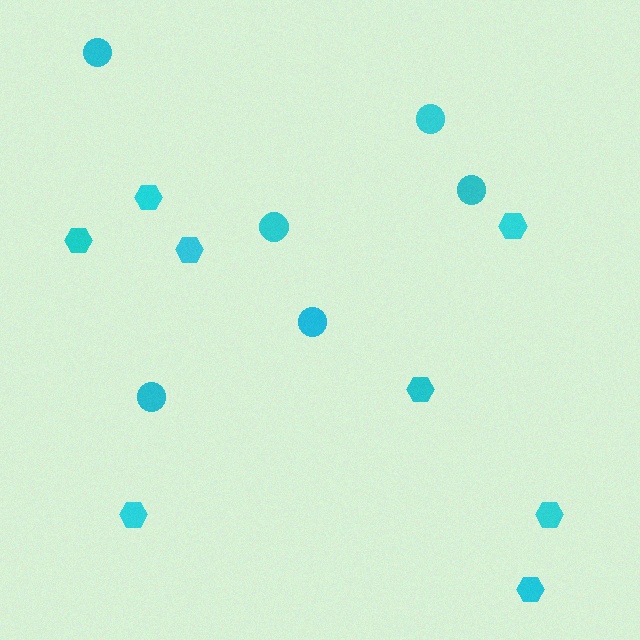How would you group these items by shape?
There are 2 groups: one group of hexagons (8) and one group of circles (6).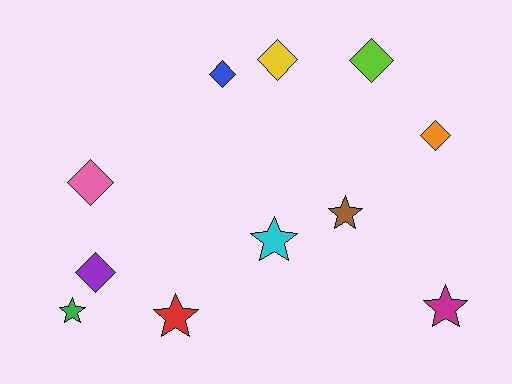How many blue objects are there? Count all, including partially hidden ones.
There is 1 blue object.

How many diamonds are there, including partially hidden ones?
There are 6 diamonds.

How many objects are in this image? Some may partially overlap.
There are 11 objects.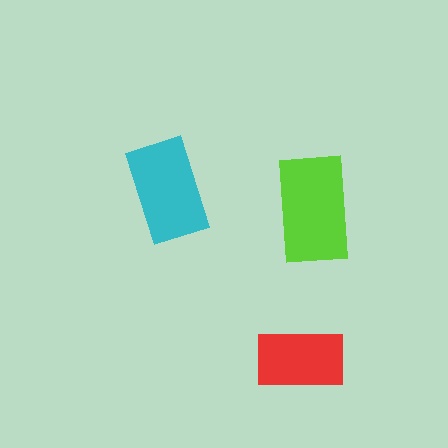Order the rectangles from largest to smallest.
the lime one, the cyan one, the red one.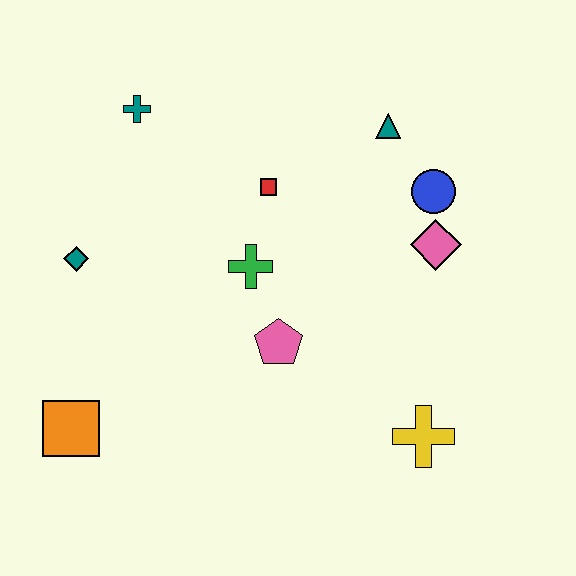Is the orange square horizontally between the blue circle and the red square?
No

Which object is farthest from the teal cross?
The yellow cross is farthest from the teal cross.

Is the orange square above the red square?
No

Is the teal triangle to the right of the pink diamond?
No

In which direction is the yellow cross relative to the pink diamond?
The yellow cross is below the pink diamond.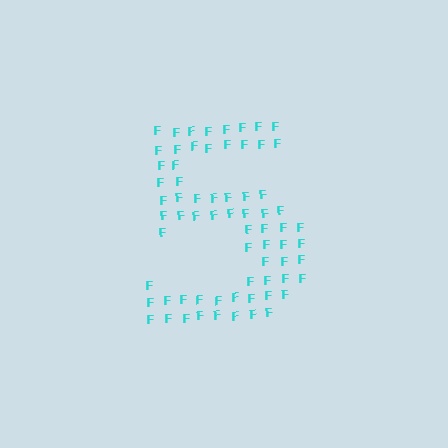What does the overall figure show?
The overall figure shows the digit 5.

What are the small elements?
The small elements are letter F's.